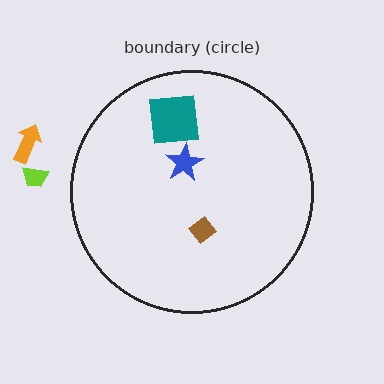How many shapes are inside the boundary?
3 inside, 2 outside.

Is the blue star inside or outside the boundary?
Inside.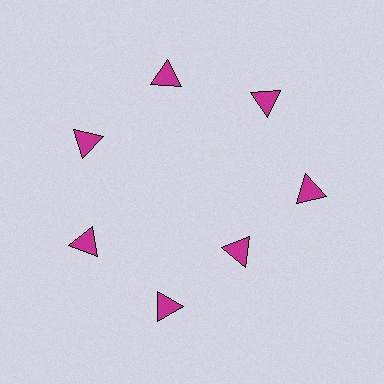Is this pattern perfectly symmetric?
No. The 7 magenta triangles are arranged in a ring, but one element near the 5 o'clock position is pulled inward toward the center, breaking the 7-fold rotational symmetry.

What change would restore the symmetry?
The symmetry would be restored by moving it outward, back onto the ring so that all 7 triangles sit at equal angles and equal distance from the center.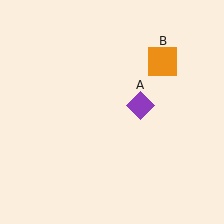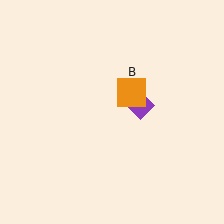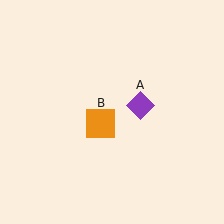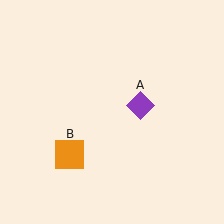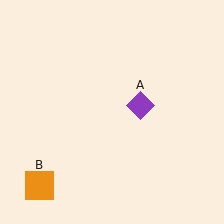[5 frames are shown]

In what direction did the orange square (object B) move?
The orange square (object B) moved down and to the left.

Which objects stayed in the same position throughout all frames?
Purple diamond (object A) remained stationary.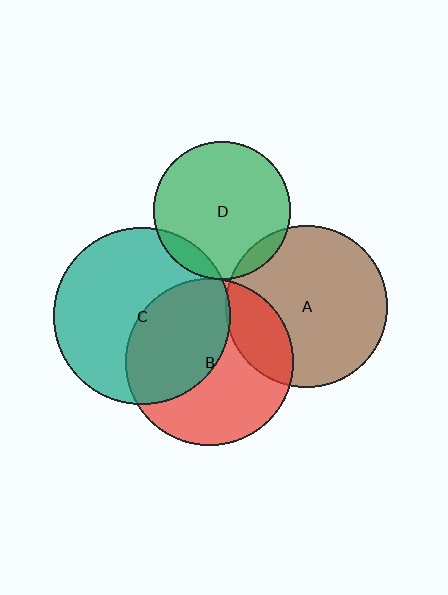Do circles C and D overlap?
Yes.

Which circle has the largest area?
Circle C (teal).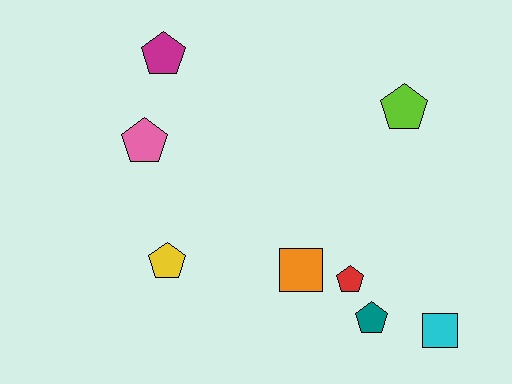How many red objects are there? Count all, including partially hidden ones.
There is 1 red object.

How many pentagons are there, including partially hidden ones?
There are 6 pentagons.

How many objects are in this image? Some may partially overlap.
There are 8 objects.